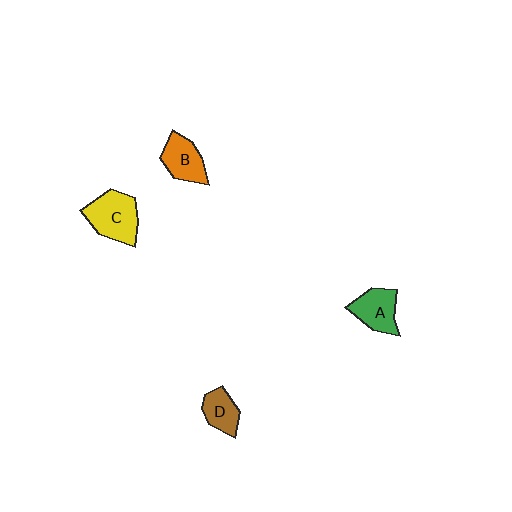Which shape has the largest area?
Shape C (yellow).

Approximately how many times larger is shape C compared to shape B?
Approximately 1.4 times.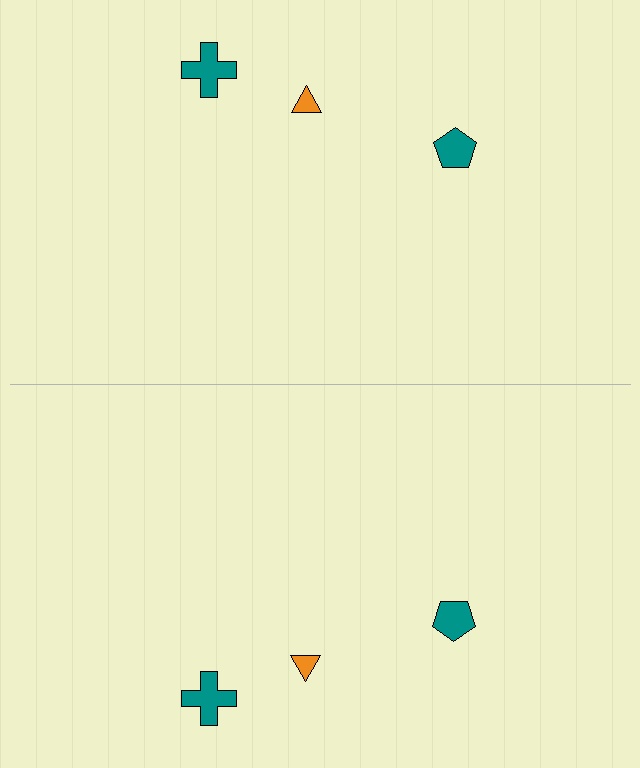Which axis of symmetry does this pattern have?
The pattern has a horizontal axis of symmetry running through the center of the image.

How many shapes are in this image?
There are 6 shapes in this image.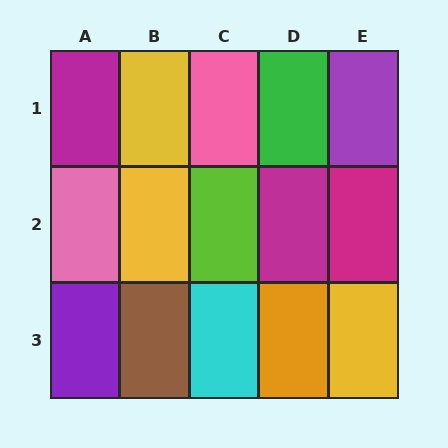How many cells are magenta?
3 cells are magenta.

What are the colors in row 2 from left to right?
Pink, yellow, lime, magenta, magenta.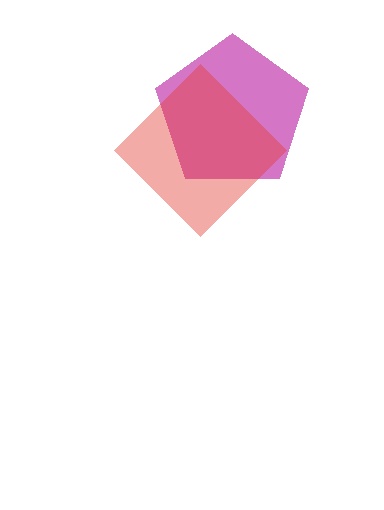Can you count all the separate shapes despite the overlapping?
Yes, there are 2 separate shapes.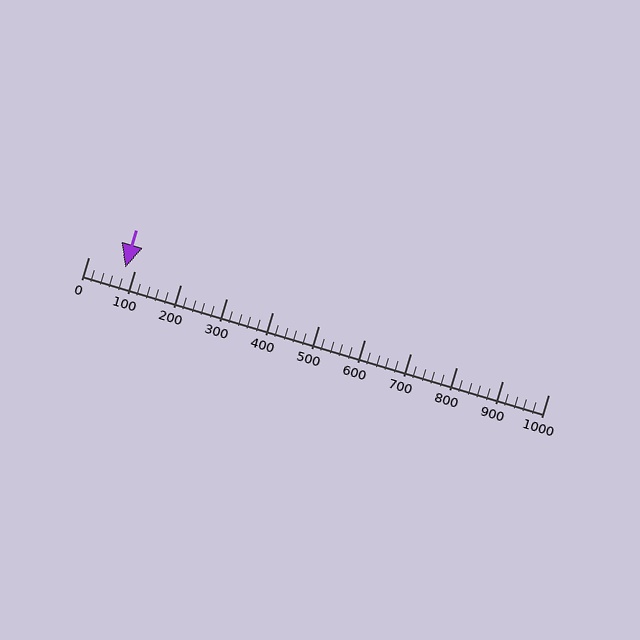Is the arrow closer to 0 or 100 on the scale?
The arrow is closer to 100.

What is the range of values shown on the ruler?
The ruler shows values from 0 to 1000.